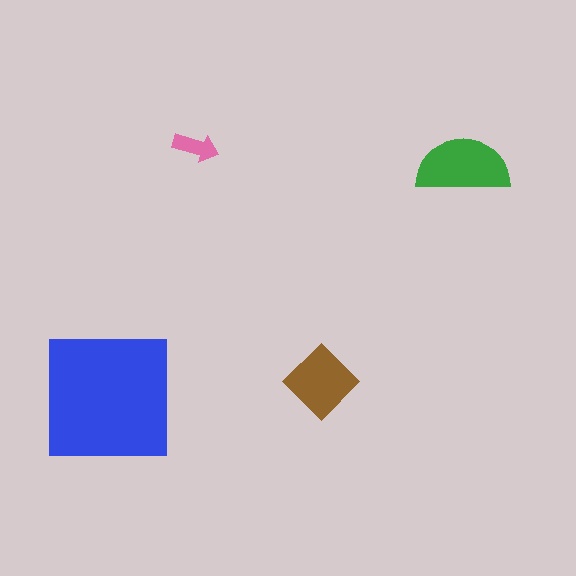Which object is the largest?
The blue square.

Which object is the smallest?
The pink arrow.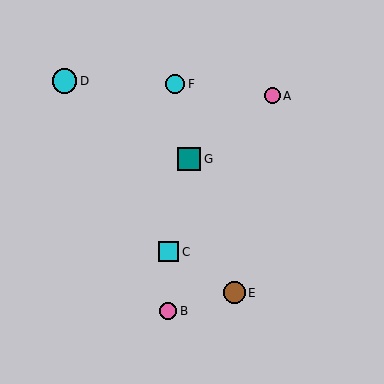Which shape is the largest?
The cyan circle (labeled D) is the largest.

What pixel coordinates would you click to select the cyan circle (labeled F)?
Click at (175, 84) to select the cyan circle F.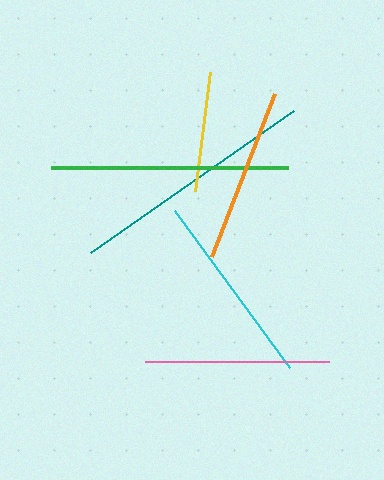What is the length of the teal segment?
The teal segment is approximately 248 pixels long.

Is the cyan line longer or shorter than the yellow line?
The cyan line is longer than the yellow line.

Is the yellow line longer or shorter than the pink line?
The pink line is longer than the yellow line.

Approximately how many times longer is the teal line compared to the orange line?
The teal line is approximately 1.4 times the length of the orange line.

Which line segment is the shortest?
The yellow line is the shortest at approximately 120 pixels.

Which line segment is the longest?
The teal line is the longest at approximately 248 pixels.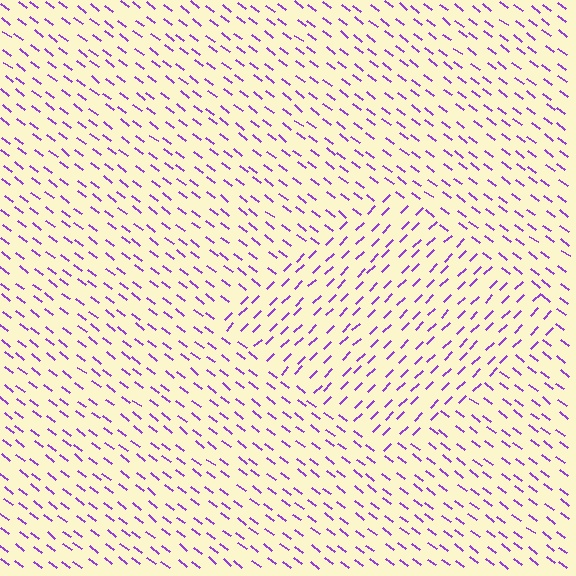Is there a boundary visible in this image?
Yes, there is a texture boundary formed by a change in line orientation.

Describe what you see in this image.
The image is filled with small purple line segments. A diamond region in the image has lines oriented differently from the surrounding lines, creating a visible texture boundary.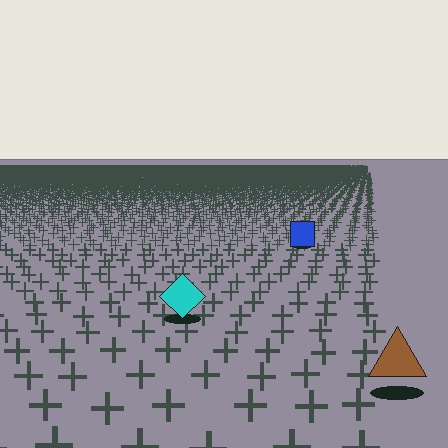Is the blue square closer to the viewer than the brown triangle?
No. The brown triangle is closer — you can tell from the texture gradient: the ground texture is coarser near it.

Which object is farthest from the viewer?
The blue square is farthest from the viewer. It appears smaller and the ground texture around it is denser.